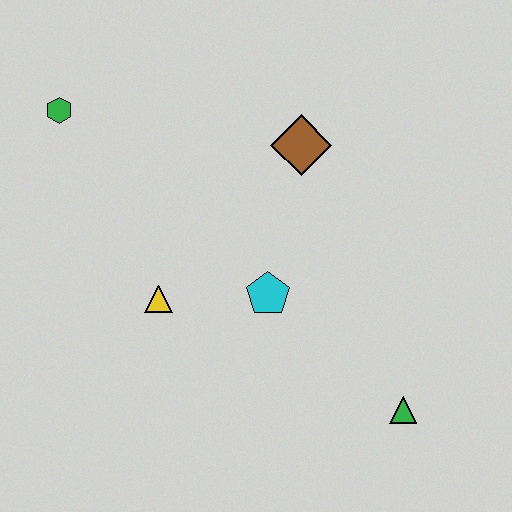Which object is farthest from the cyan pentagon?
The green hexagon is farthest from the cyan pentagon.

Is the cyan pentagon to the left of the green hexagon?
No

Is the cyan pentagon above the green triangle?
Yes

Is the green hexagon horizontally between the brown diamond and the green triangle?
No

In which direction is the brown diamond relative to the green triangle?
The brown diamond is above the green triangle.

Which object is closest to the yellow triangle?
The cyan pentagon is closest to the yellow triangle.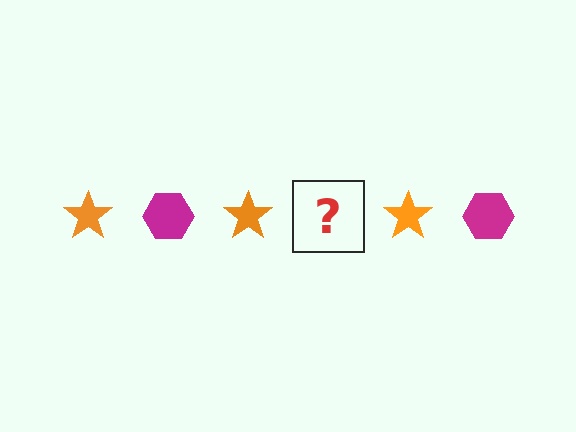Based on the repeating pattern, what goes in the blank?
The blank should be a magenta hexagon.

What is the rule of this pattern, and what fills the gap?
The rule is that the pattern alternates between orange star and magenta hexagon. The gap should be filled with a magenta hexagon.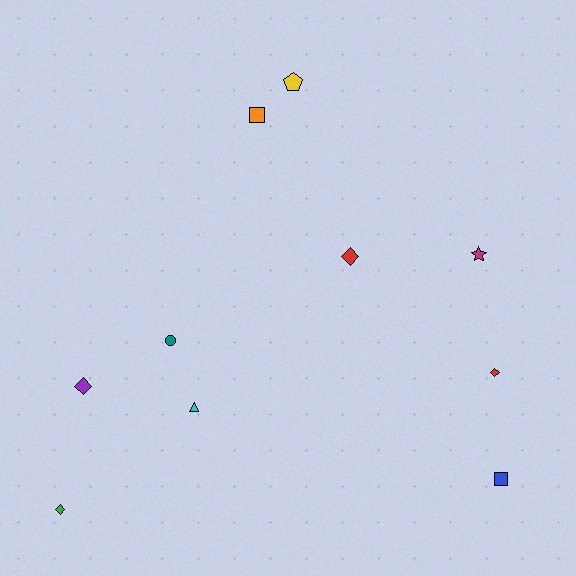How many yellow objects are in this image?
There is 1 yellow object.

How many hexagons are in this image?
There are no hexagons.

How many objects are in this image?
There are 10 objects.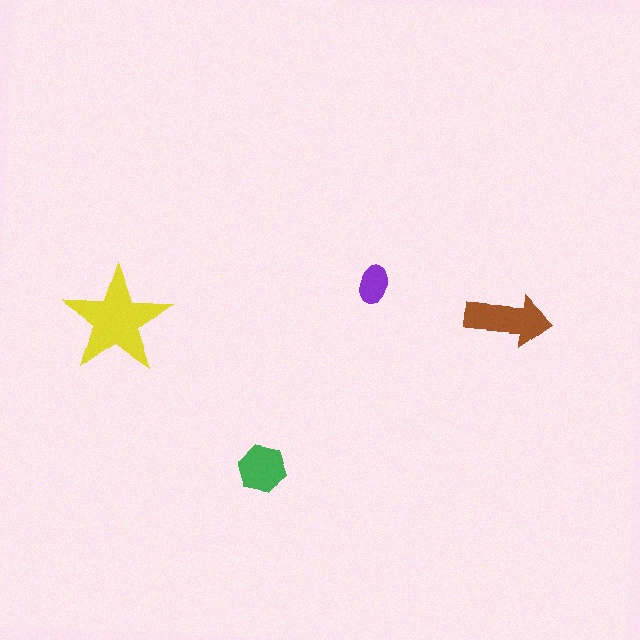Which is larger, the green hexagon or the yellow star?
The yellow star.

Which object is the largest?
The yellow star.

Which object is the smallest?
The purple ellipse.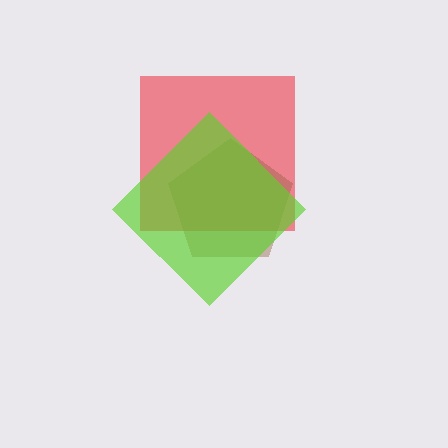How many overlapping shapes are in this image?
There are 3 overlapping shapes in the image.